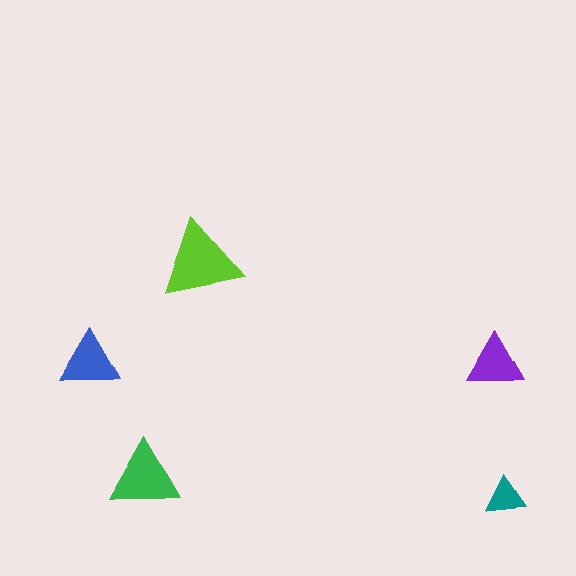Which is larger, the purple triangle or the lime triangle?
The lime one.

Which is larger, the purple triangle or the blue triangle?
The blue one.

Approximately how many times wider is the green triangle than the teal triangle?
About 1.5 times wider.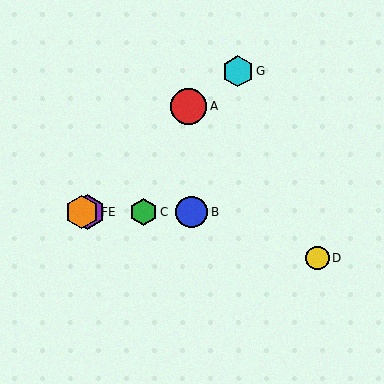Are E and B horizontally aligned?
Yes, both are at y≈212.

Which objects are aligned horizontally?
Objects B, C, E, F are aligned horizontally.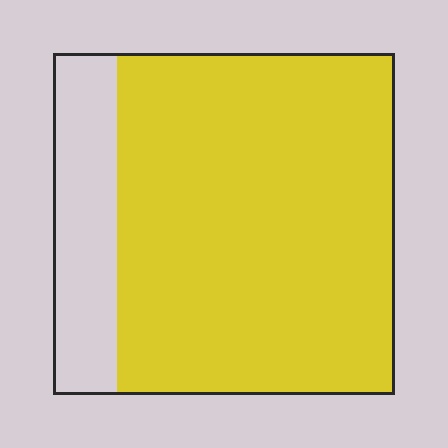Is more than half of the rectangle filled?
Yes.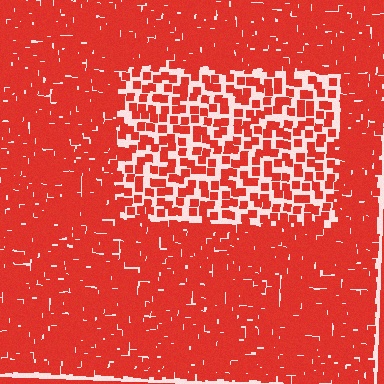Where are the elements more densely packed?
The elements are more densely packed outside the rectangle boundary.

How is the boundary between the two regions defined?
The boundary is defined by a change in element density (approximately 2.4x ratio). All elements are the same color, size, and shape.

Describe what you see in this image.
The image contains small red elements arranged at two different densities. A rectangle-shaped region is visible where the elements are less densely packed than the surrounding area.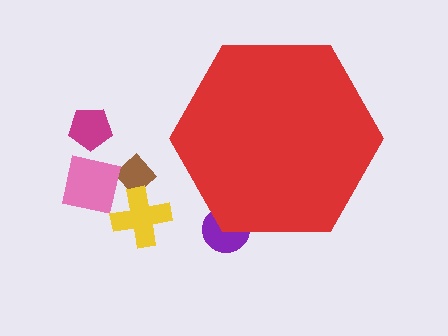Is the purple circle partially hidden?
Yes, the purple circle is partially hidden behind the red hexagon.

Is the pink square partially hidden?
No, the pink square is fully visible.